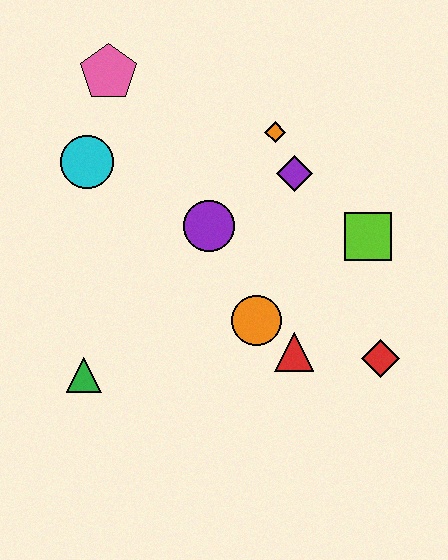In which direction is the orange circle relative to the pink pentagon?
The orange circle is below the pink pentagon.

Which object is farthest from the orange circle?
The pink pentagon is farthest from the orange circle.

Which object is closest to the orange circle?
The red triangle is closest to the orange circle.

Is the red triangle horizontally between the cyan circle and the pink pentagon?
No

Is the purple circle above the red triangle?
Yes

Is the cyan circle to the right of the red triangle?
No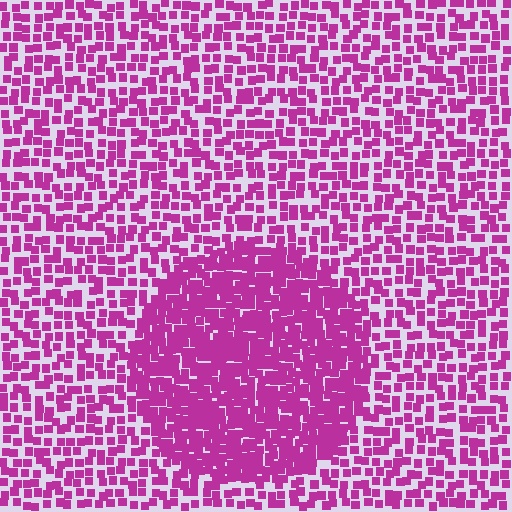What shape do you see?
I see a circle.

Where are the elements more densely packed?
The elements are more densely packed inside the circle boundary.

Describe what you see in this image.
The image contains small magenta elements arranged at two different densities. A circle-shaped region is visible where the elements are more densely packed than the surrounding area.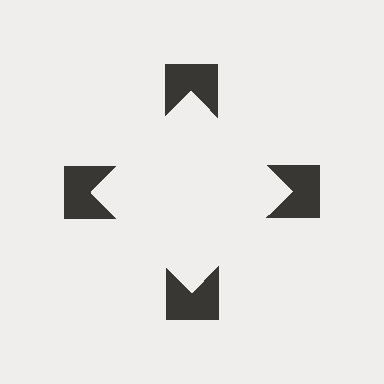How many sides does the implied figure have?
4 sides.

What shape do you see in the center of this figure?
An illusory square — its edges are inferred from the aligned wedge cuts in the notched squares, not physically drawn.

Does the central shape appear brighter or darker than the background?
It typically appears slightly brighter than the background, even though no actual brightness change is drawn.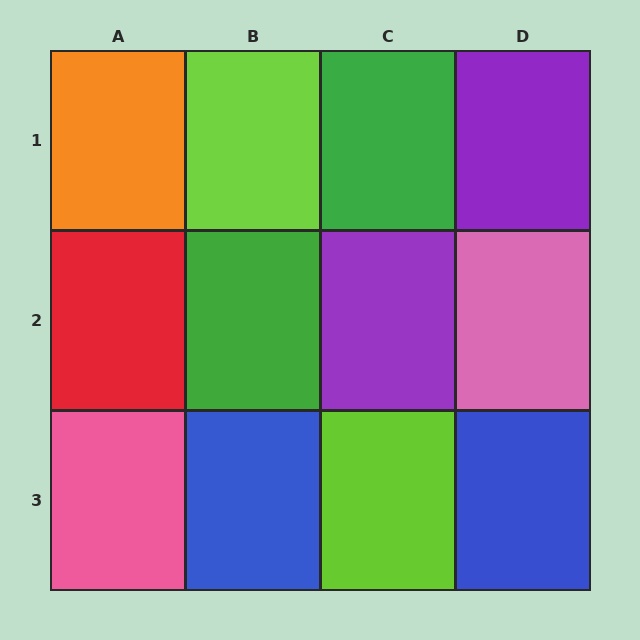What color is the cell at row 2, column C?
Purple.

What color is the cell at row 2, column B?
Green.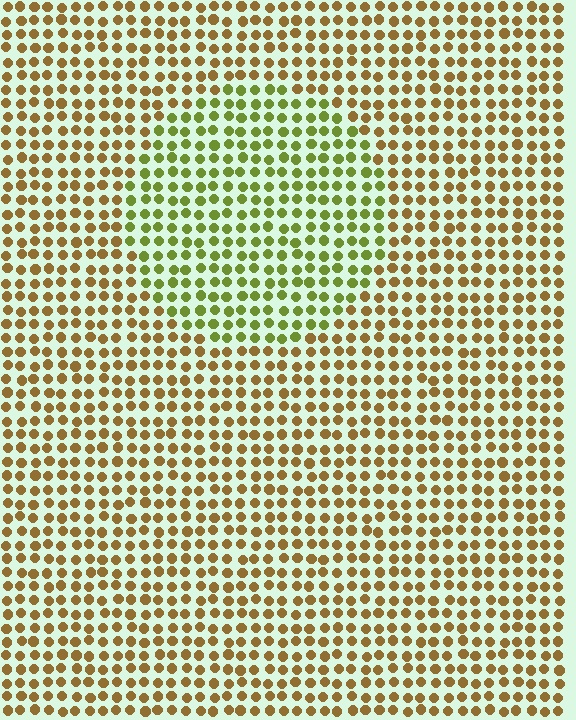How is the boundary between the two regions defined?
The boundary is defined purely by a slight shift in hue (about 45 degrees). Spacing, size, and orientation are identical on both sides.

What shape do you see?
I see a circle.